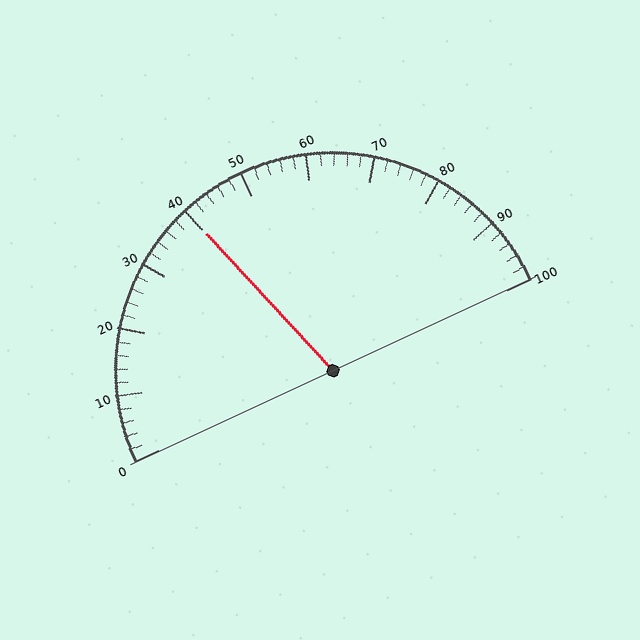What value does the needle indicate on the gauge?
The needle indicates approximately 40.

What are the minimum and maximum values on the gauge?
The gauge ranges from 0 to 100.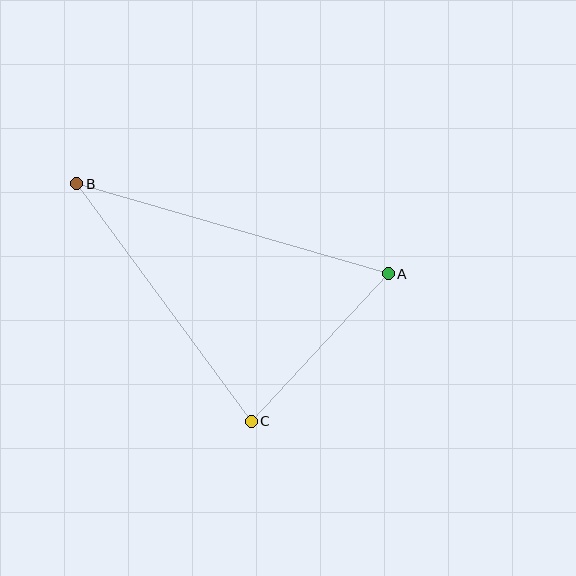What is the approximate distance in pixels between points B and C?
The distance between B and C is approximately 294 pixels.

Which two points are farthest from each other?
Points A and B are farthest from each other.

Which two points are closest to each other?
Points A and C are closest to each other.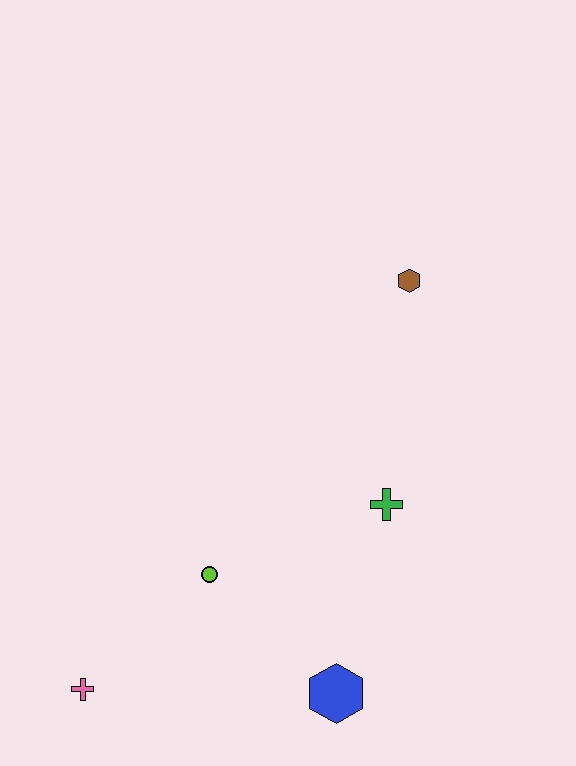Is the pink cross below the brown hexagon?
Yes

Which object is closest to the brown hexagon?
The green cross is closest to the brown hexagon.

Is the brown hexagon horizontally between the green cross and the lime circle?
No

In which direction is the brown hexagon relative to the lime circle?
The brown hexagon is above the lime circle.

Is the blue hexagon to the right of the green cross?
No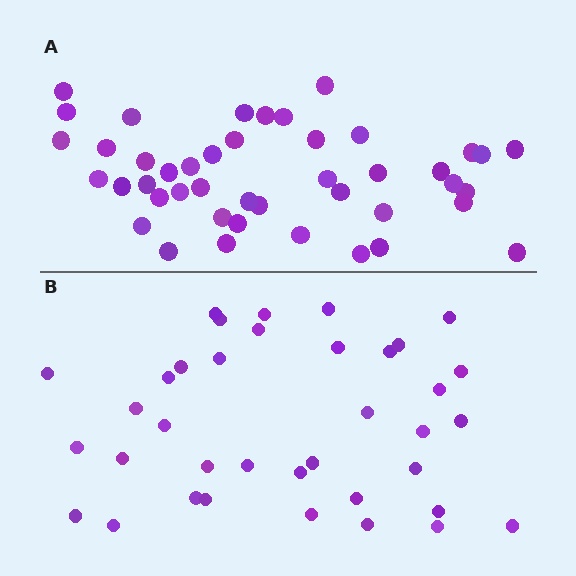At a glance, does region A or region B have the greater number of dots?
Region A (the top region) has more dots.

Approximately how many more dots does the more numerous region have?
Region A has roughly 8 or so more dots than region B.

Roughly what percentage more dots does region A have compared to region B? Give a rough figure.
About 20% more.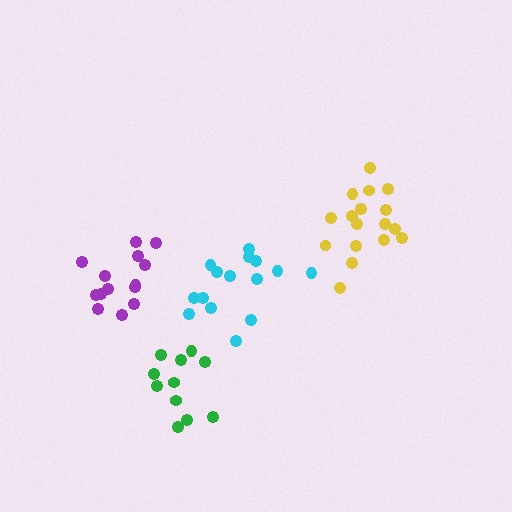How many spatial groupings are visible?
There are 4 spatial groupings.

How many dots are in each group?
Group 1: 17 dots, Group 2: 11 dots, Group 3: 15 dots, Group 4: 14 dots (57 total).